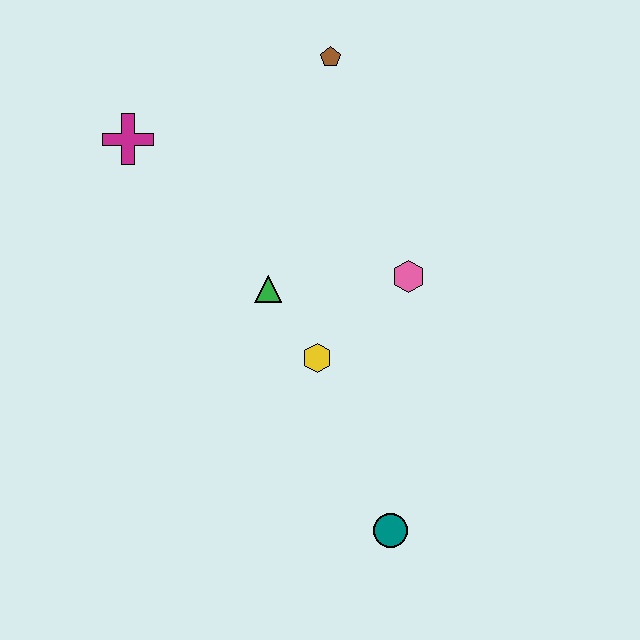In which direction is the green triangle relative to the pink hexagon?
The green triangle is to the left of the pink hexagon.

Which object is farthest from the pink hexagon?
The magenta cross is farthest from the pink hexagon.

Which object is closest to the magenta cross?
The green triangle is closest to the magenta cross.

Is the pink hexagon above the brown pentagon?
No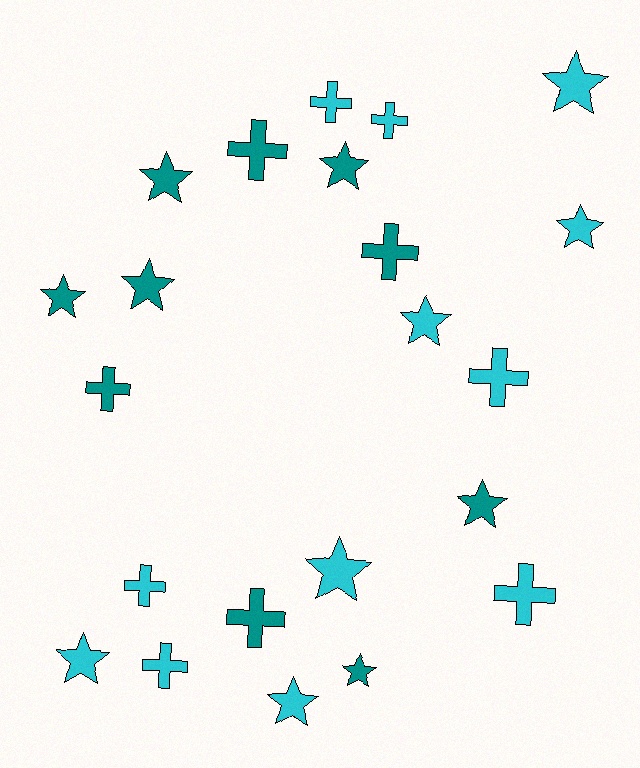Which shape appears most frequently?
Star, with 12 objects.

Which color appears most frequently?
Cyan, with 12 objects.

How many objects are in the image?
There are 22 objects.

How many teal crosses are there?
There are 4 teal crosses.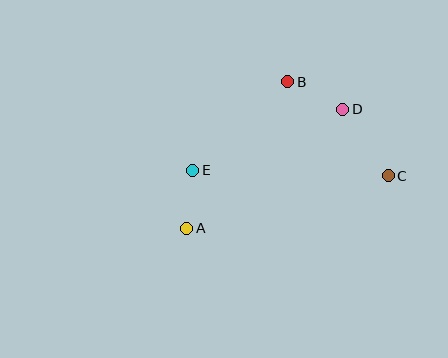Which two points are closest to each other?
Points A and E are closest to each other.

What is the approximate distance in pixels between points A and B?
The distance between A and B is approximately 178 pixels.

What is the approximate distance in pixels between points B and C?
The distance between B and C is approximately 138 pixels.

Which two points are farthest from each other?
Points A and C are farthest from each other.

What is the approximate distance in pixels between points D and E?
The distance between D and E is approximately 162 pixels.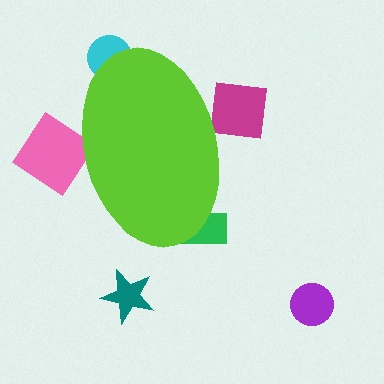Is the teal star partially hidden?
No, the teal star is fully visible.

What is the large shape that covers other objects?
A lime ellipse.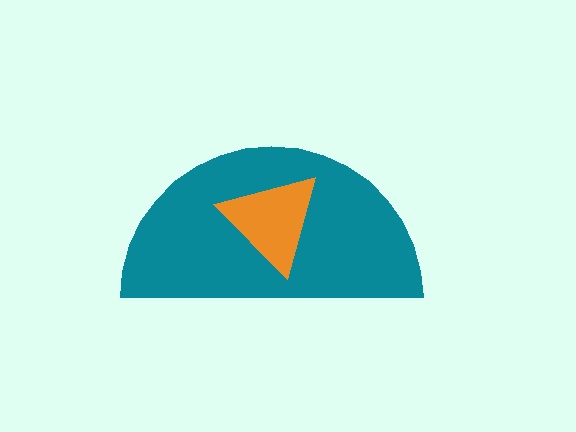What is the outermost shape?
The teal semicircle.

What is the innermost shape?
The orange triangle.